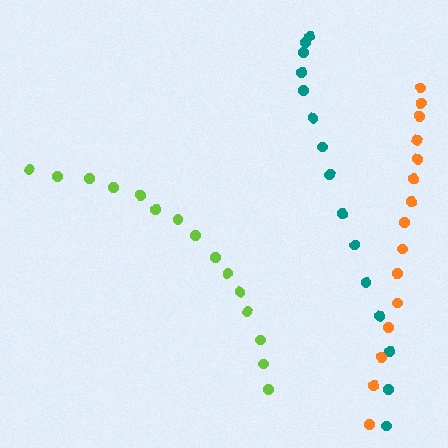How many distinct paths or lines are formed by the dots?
There are 3 distinct paths.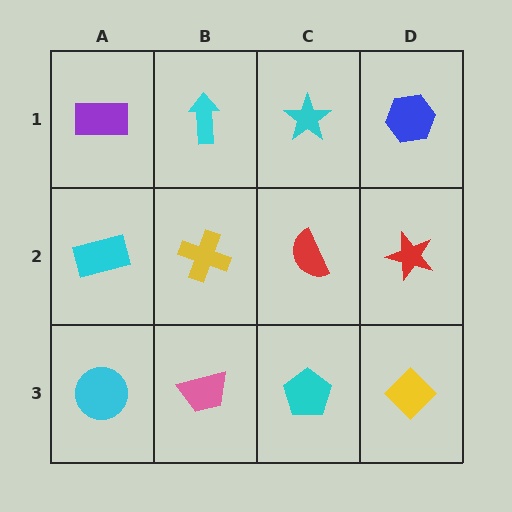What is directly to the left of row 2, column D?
A red semicircle.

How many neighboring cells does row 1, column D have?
2.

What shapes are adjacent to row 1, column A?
A cyan rectangle (row 2, column A), a cyan arrow (row 1, column B).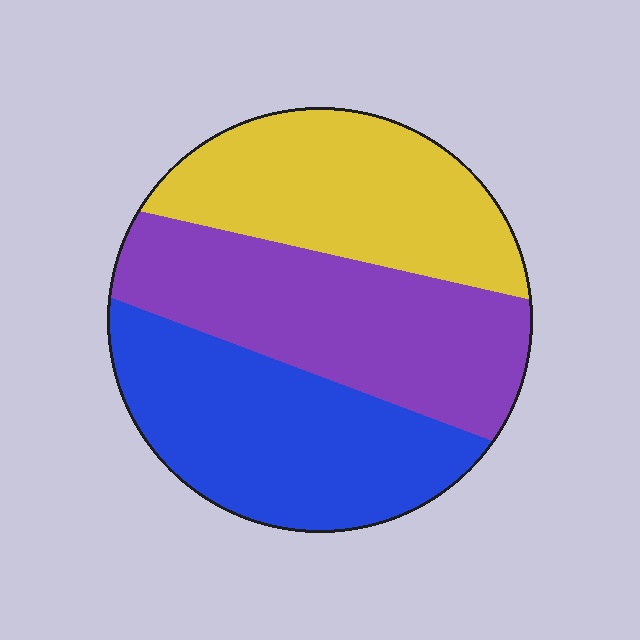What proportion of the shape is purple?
Purple covers around 35% of the shape.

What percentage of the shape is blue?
Blue covers roughly 35% of the shape.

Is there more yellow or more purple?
Purple.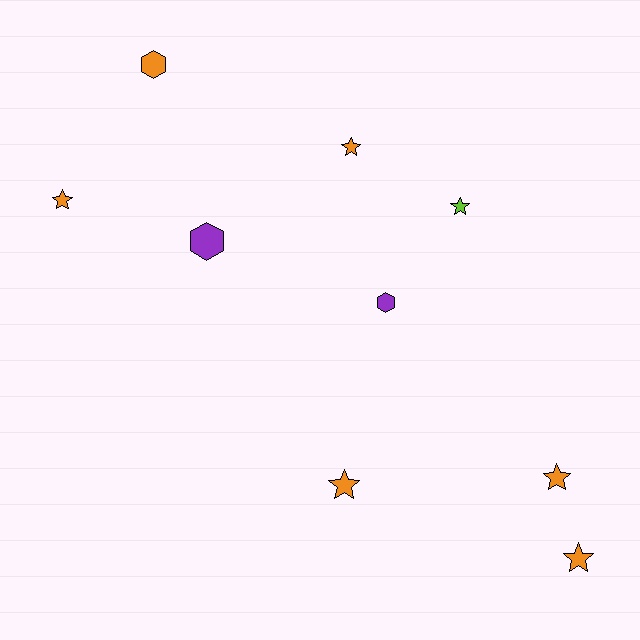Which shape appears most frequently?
Star, with 6 objects.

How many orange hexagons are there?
There is 1 orange hexagon.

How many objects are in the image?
There are 9 objects.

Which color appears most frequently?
Orange, with 6 objects.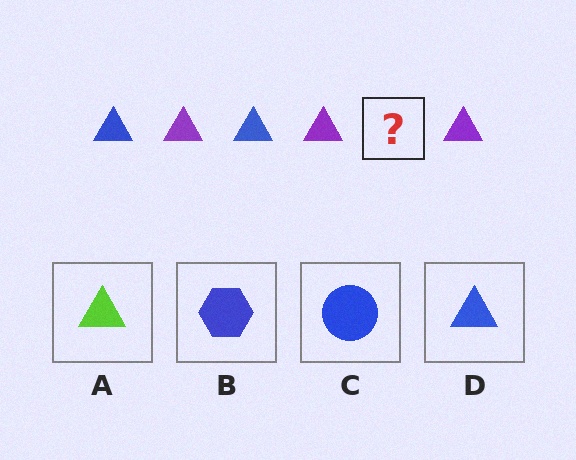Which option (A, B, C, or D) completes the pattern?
D.